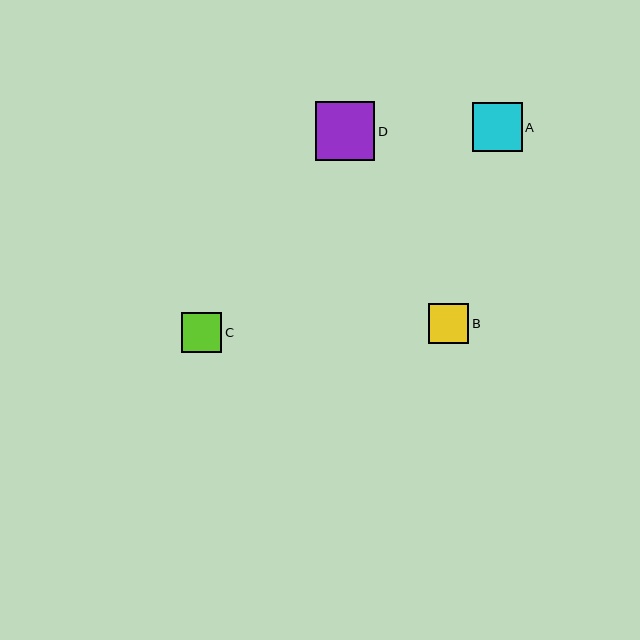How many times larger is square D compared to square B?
Square D is approximately 1.5 times the size of square B.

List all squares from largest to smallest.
From largest to smallest: D, A, C, B.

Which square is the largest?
Square D is the largest with a size of approximately 59 pixels.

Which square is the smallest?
Square B is the smallest with a size of approximately 40 pixels.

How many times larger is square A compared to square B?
Square A is approximately 1.2 times the size of square B.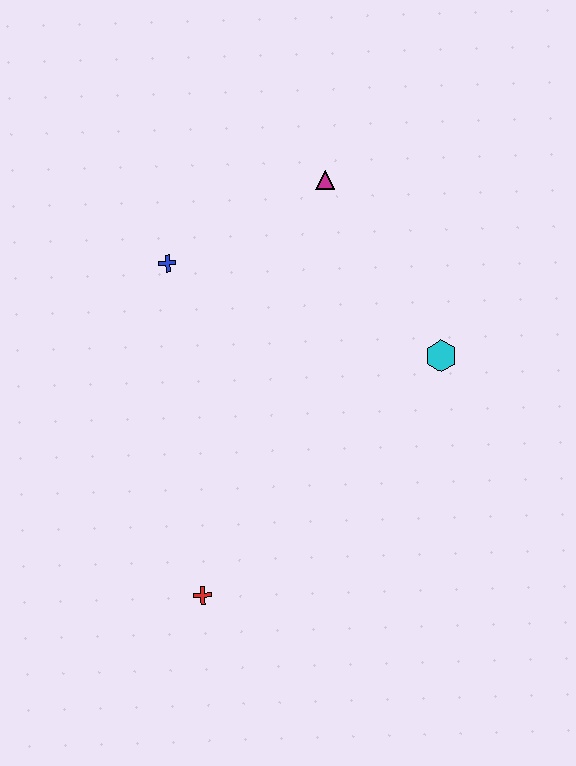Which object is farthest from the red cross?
The magenta triangle is farthest from the red cross.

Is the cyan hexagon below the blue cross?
Yes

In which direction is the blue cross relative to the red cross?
The blue cross is above the red cross.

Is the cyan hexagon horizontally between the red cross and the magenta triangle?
No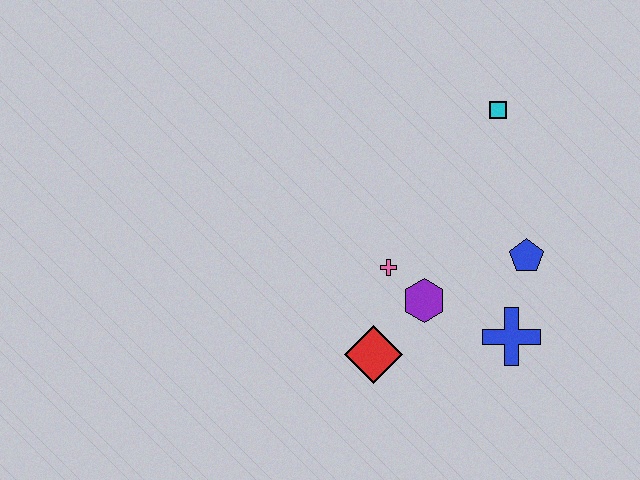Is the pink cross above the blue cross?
Yes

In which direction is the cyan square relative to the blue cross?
The cyan square is above the blue cross.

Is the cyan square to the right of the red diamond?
Yes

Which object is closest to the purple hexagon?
The pink cross is closest to the purple hexagon.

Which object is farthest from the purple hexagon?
The cyan square is farthest from the purple hexagon.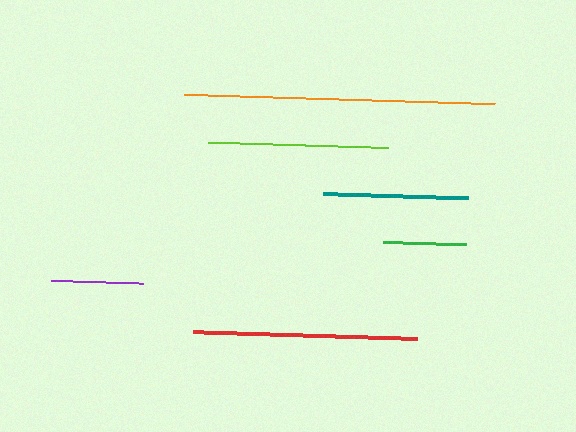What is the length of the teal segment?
The teal segment is approximately 144 pixels long.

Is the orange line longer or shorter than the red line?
The orange line is longer than the red line.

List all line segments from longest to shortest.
From longest to shortest: orange, red, lime, teal, purple, green.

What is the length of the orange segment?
The orange segment is approximately 311 pixels long.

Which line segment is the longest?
The orange line is the longest at approximately 311 pixels.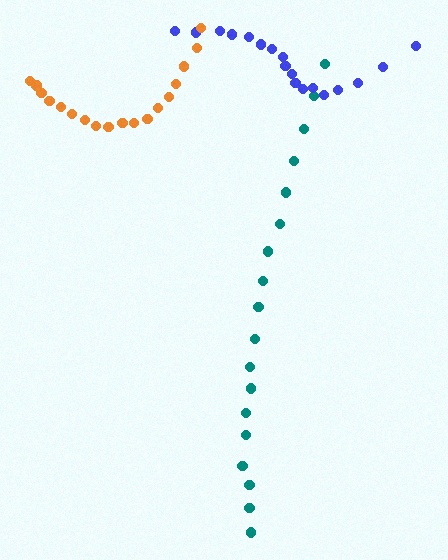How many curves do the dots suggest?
There are 3 distinct paths.